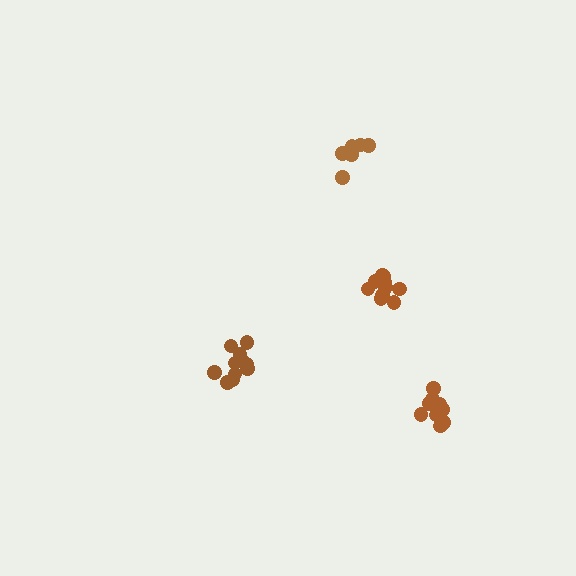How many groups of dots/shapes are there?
There are 4 groups.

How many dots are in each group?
Group 1: 11 dots, Group 2: 10 dots, Group 3: 6 dots, Group 4: 12 dots (39 total).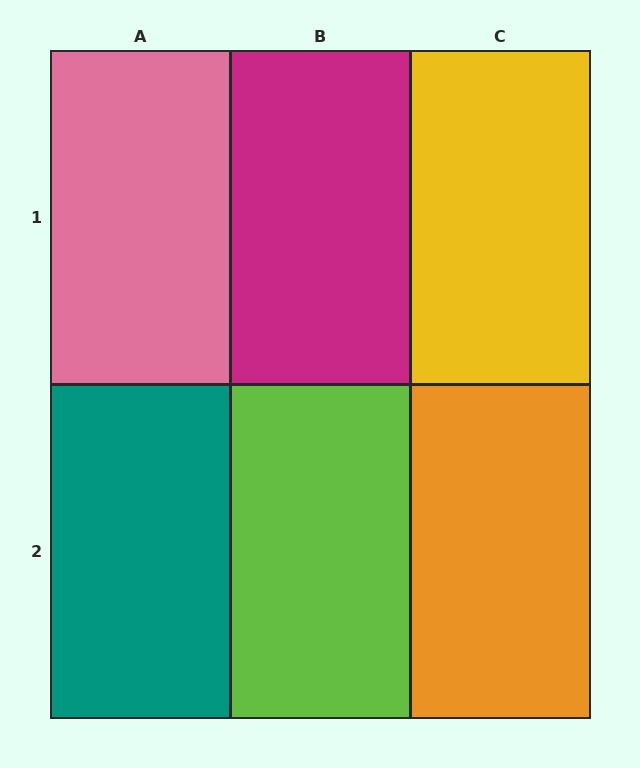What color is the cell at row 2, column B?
Lime.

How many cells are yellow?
1 cell is yellow.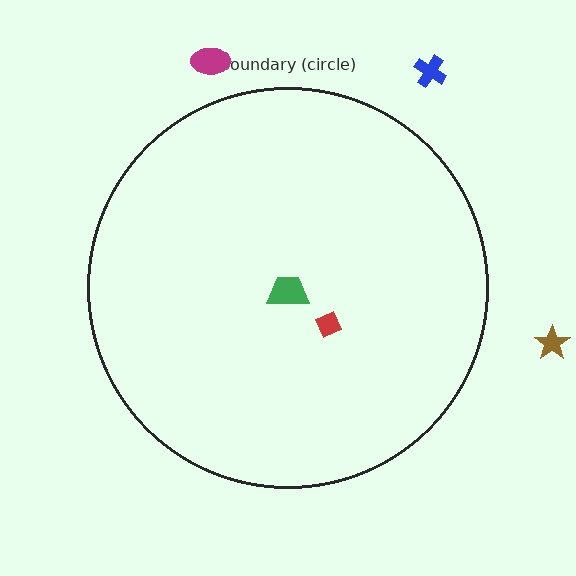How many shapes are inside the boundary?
2 inside, 3 outside.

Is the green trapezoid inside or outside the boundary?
Inside.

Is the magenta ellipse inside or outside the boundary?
Outside.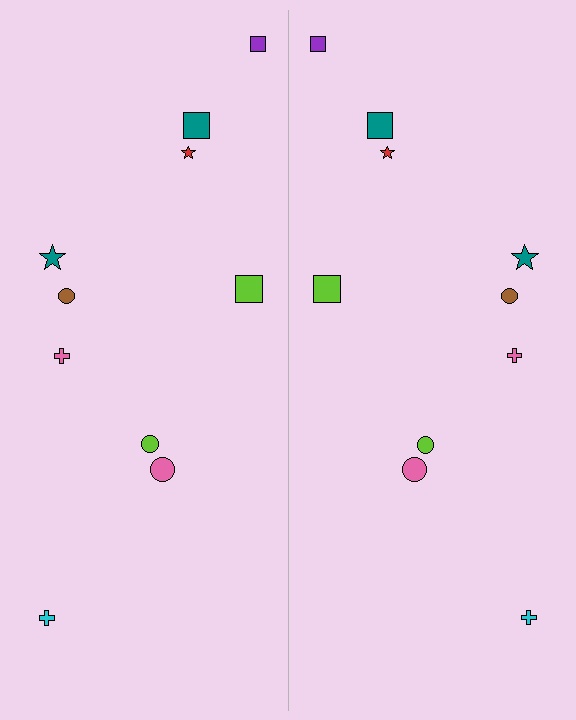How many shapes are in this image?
There are 20 shapes in this image.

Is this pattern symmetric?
Yes, this pattern has bilateral (reflection) symmetry.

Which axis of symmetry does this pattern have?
The pattern has a vertical axis of symmetry running through the center of the image.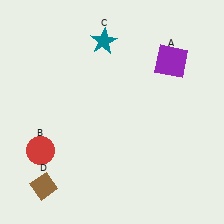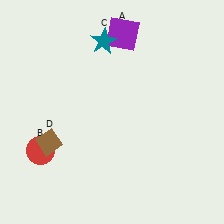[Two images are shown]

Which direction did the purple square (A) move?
The purple square (A) moved left.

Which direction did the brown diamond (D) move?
The brown diamond (D) moved up.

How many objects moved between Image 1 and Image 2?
2 objects moved between the two images.